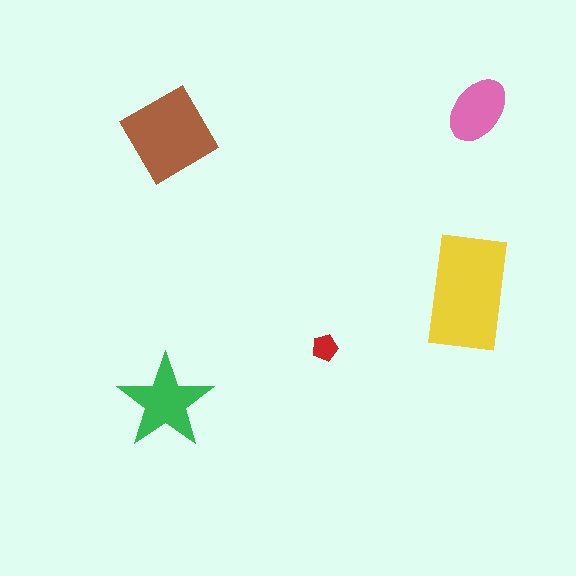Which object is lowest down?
The green star is bottommost.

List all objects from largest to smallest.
The yellow rectangle, the brown diamond, the green star, the pink ellipse, the red pentagon.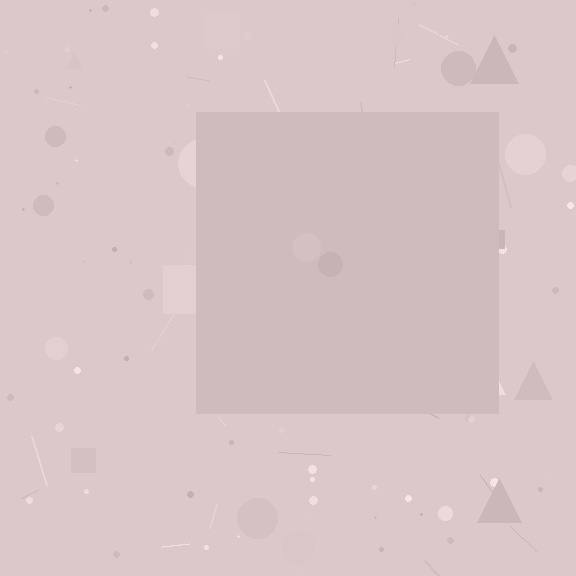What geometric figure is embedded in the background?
A square is embedded in the background.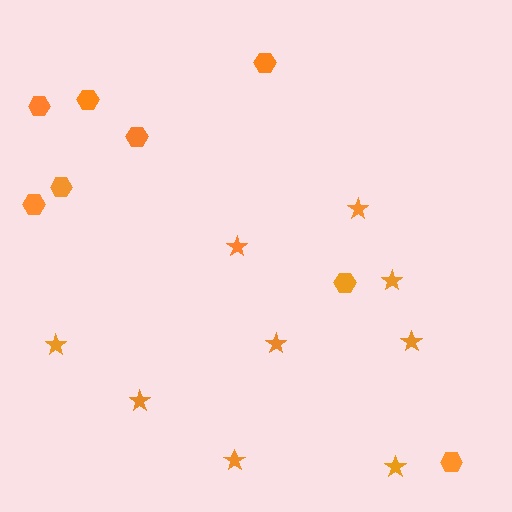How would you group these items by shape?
There are 2 groups: one group of hexagons (8) and one group of stars (9).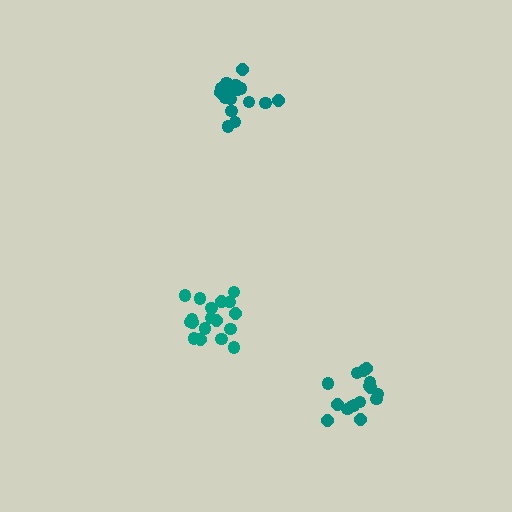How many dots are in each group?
Group 1: 18 dots, Group 2: 18 dots, Group 3: 16 dots (52 total).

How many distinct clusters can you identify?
There are 3 distinct clusters.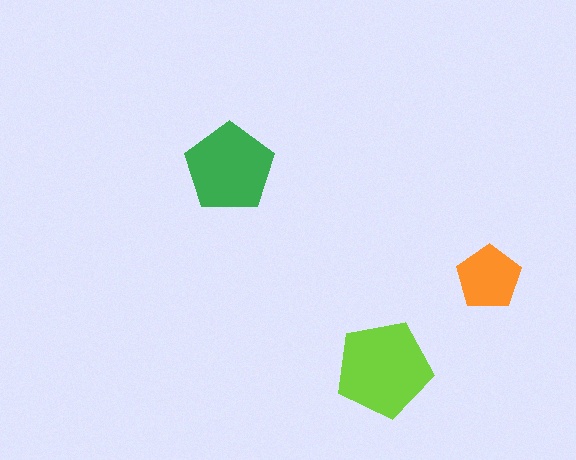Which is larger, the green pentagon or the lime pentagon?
The lime one.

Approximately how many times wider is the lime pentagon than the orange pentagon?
About 1.5 times wider.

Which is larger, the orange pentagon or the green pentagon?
The green one.